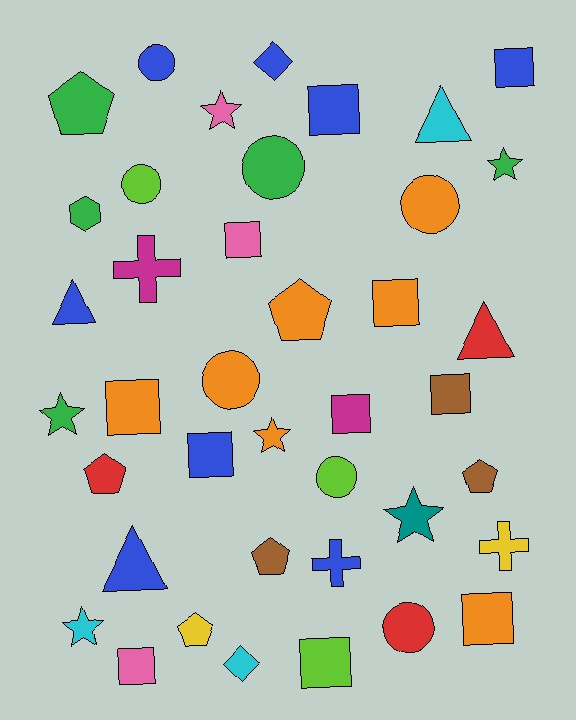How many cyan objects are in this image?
There are 3 cyan objects.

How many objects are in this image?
There are 40 objects.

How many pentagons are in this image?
There are 6 pentagons.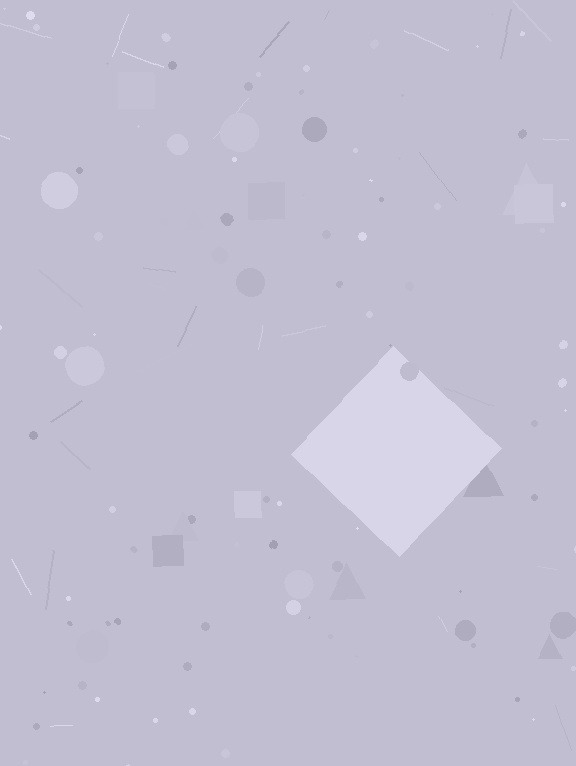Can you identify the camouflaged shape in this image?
The camouflaged shape is a diamond.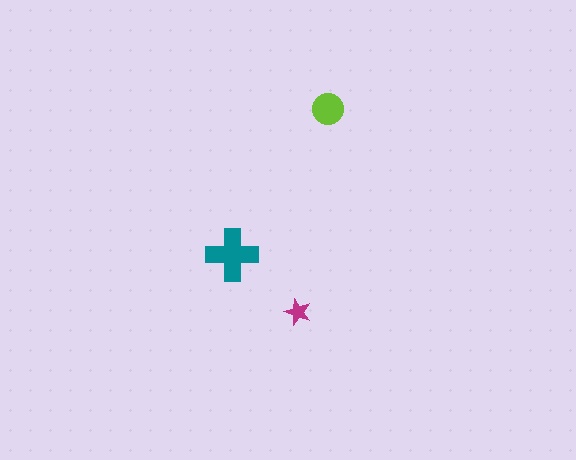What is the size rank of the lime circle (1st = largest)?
2nd.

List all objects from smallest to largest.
The magenta star, the lime circle, the teal cross.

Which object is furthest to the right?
The lime circle is rightmost.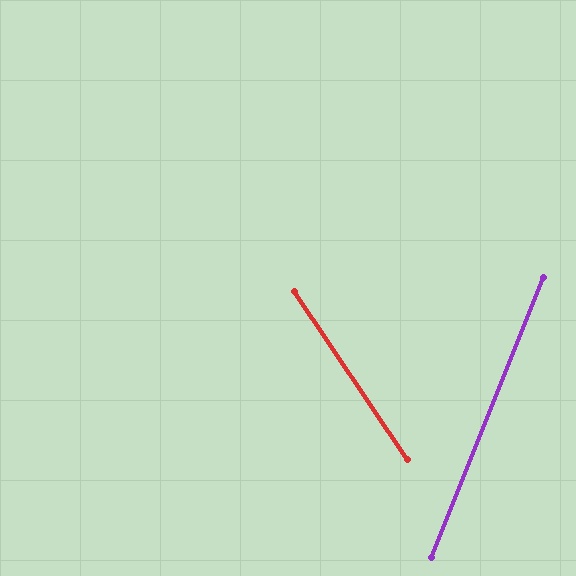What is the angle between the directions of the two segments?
Approximately 56 degrees.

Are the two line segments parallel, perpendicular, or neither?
Neither parallel nor perpendicular — they differ by about 56°.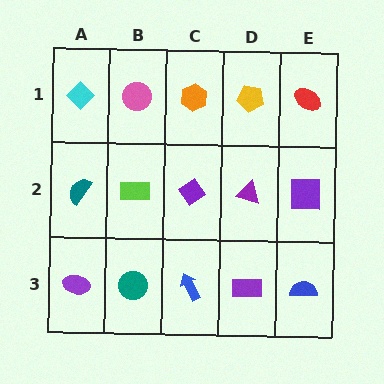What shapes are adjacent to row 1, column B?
A lime rectangle (row 2, column B), a cyan diamond (row 1, column A), an orange hexagon (row 1, column C).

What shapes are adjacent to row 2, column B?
A pink circle (row 1, column B), a teal circle (row 3, column B), a teal semicircle (row 2, column A), a purple diamond (row 2, column C).